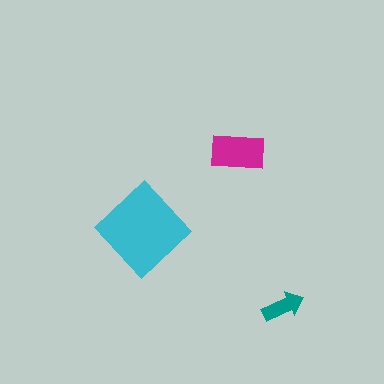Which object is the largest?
The cyan diamond.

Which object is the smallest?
The teal arrow.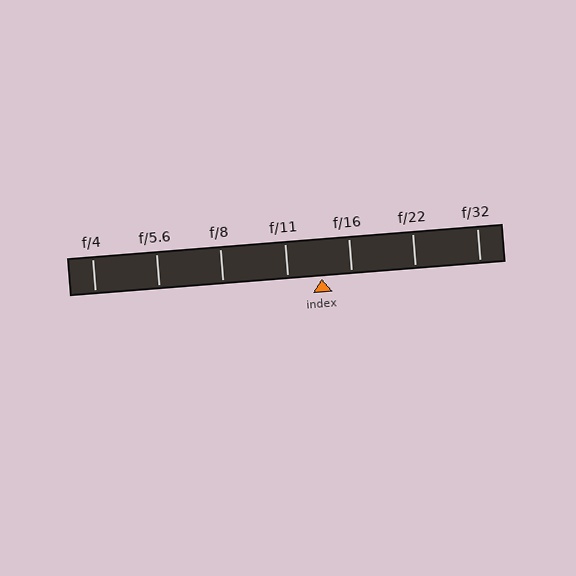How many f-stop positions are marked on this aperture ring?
There are 7 f-stop positions marked.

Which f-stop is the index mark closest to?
The index mark is closest to f/16.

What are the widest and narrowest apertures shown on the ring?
The widest aperture shown is f/4 and the narrowest is f/32.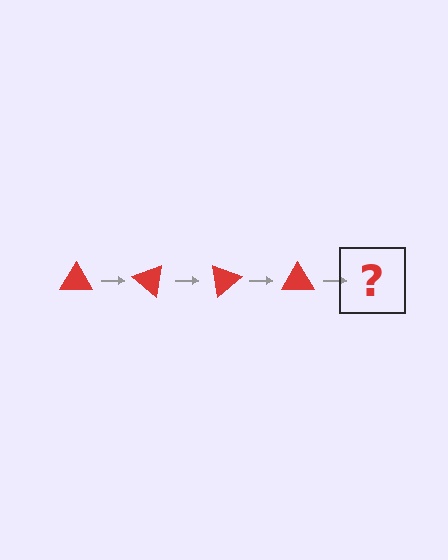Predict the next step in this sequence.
The next step is a red triangle rotated 160 degrees.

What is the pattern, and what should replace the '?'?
The pattern is that the triangle rotates 40 degrees each step. The '?' should be a red triangle rotated 160 degrees.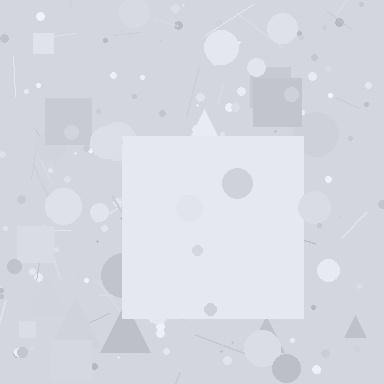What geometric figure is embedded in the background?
A square is embedded in the background.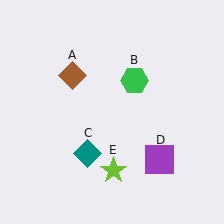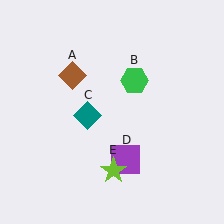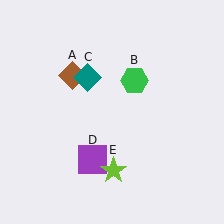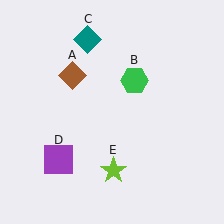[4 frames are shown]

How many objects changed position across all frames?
2 objects changed position: teal diamond (object C), purple square (object D).